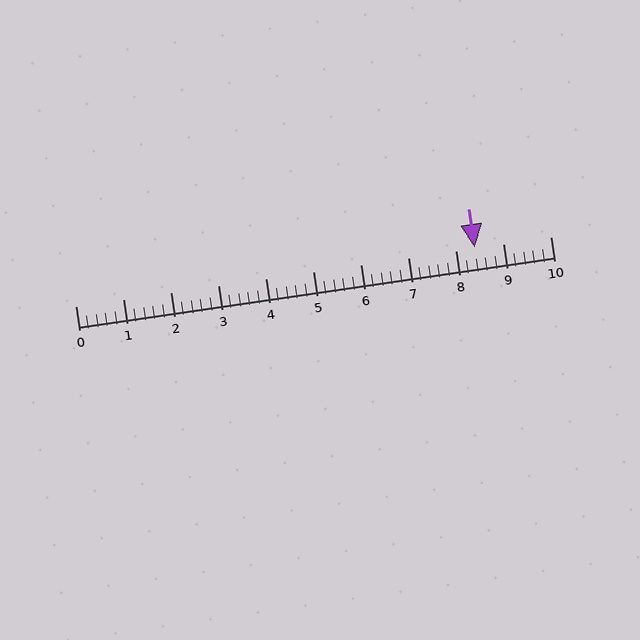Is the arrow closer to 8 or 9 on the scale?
The arrow is closer to 8.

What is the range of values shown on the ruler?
The ruler shows values from 0 to 10.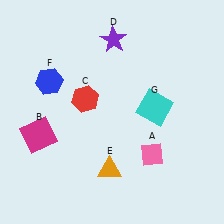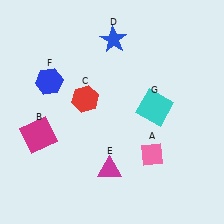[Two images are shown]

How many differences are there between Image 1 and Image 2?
There are 2 differences between the two images.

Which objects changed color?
D changed from purple to blue. E changed from orange to magenta.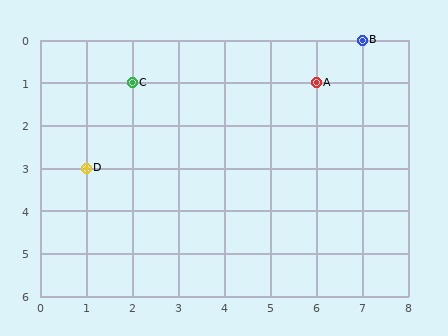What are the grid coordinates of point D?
Point D is at grid coordinates (1, 3).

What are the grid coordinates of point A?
Point A is at grid coordinates (6, 1).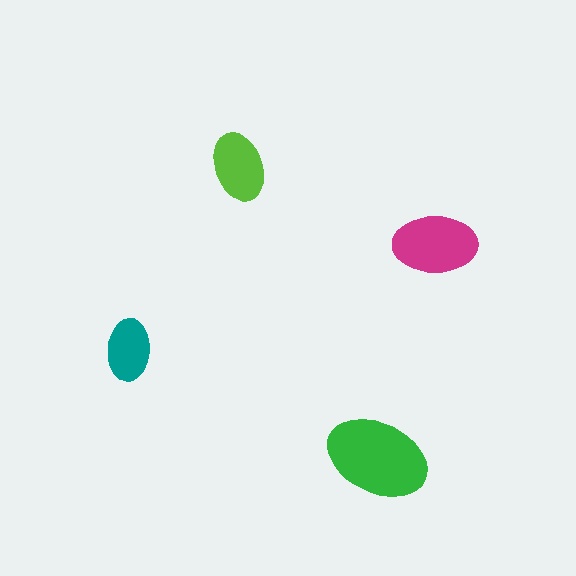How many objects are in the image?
There are 4 objects in the image.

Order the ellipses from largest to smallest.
the green one, the magenta one, the lime one, the teal one.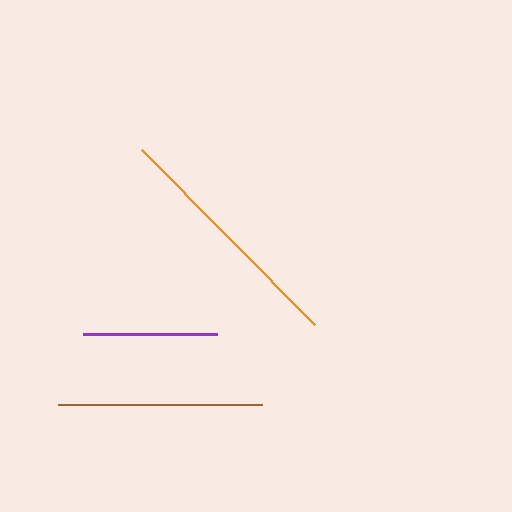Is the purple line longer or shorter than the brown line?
The brown line is longer than the purple line.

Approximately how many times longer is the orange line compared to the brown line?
The orange line is approximately 1.2 times the length of the brown line.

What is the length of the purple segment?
The purple segment is approximately 135 pixels long.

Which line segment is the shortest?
The purple line is the shortest at approximately 135 pixels.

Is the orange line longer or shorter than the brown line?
The orange line is longer than the brown line.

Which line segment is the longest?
The orange line is the longest at approximately 246 pixels.